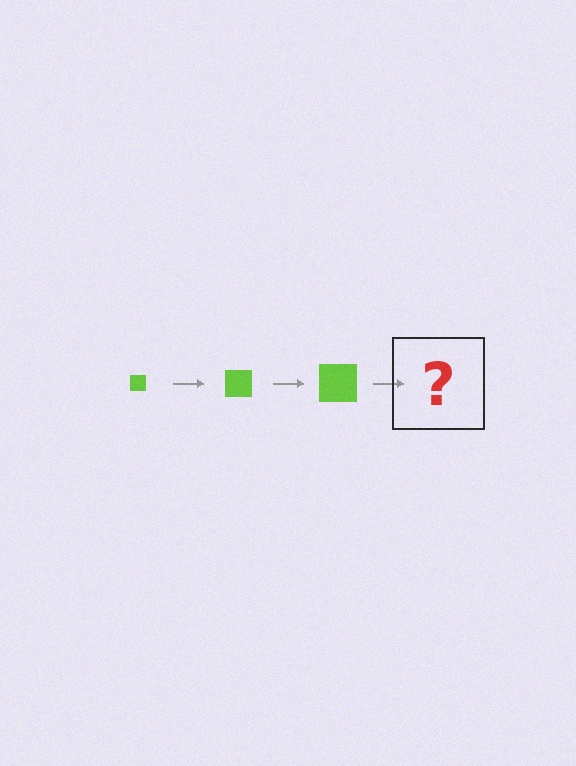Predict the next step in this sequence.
The next step is a lime square, larger than the previous one.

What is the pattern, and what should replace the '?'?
The pattern is that the square gets progressively larger each step. The '?' should be a lime square, larger than the previous one.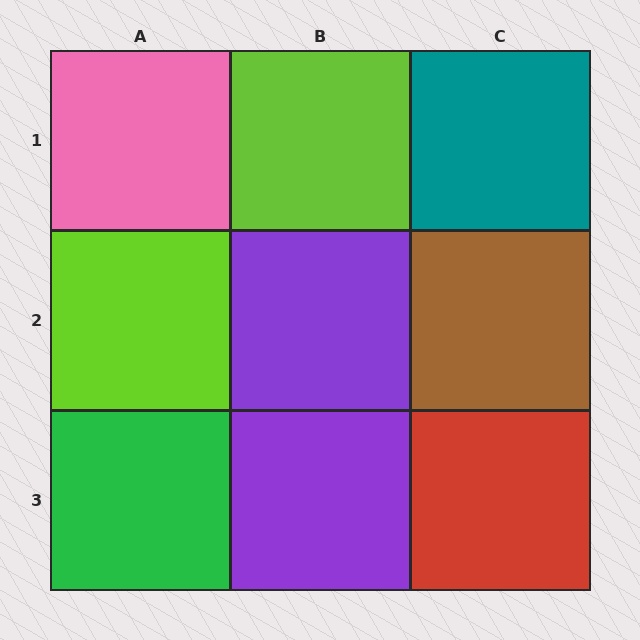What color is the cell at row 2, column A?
Lime.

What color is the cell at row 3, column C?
Red.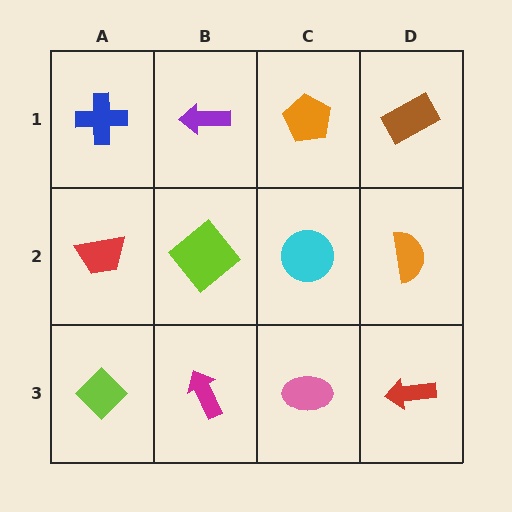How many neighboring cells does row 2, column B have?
4.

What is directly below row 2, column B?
A magenta arrow.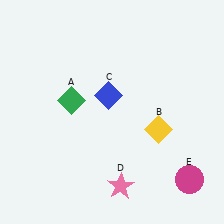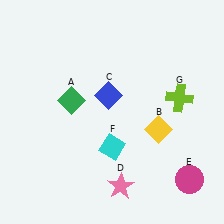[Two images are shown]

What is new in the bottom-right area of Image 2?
A cyan diamond (F) was added in the bottom-right area of Image 2.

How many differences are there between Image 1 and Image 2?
There are 2 differences between the two images.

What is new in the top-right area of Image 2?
A lime cross (G) was added in the top-right area of Image 2.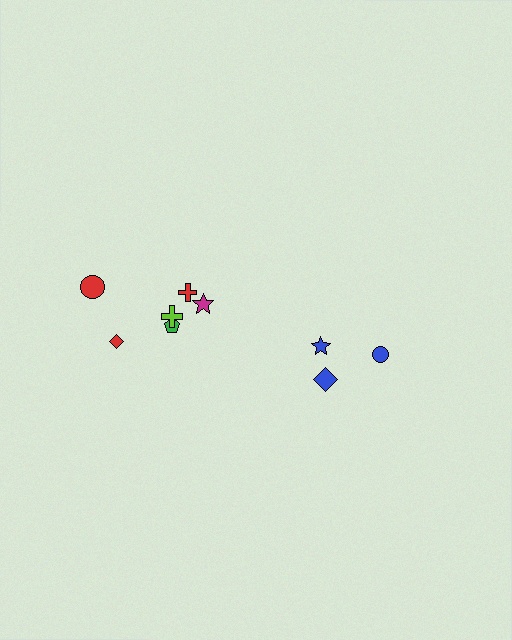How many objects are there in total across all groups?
There are 9 objects.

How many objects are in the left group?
There are 6 objects.